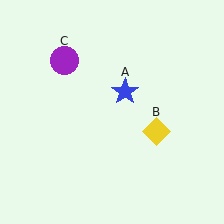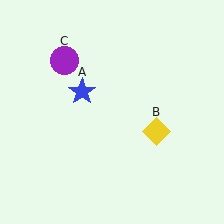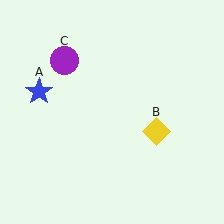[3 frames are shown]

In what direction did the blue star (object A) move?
The blue star (object A) moved left.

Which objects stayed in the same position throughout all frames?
Yellow diamond (object B) and purple circle (object C) remained stationary.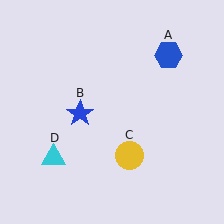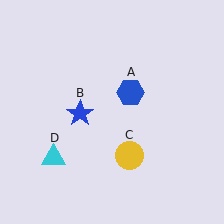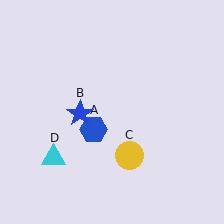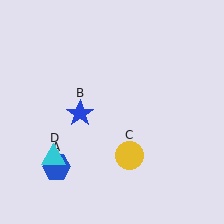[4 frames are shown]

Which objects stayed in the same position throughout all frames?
Blue star (object B) and yellow circle (object C) and cyan triangle (object D) remained stationary.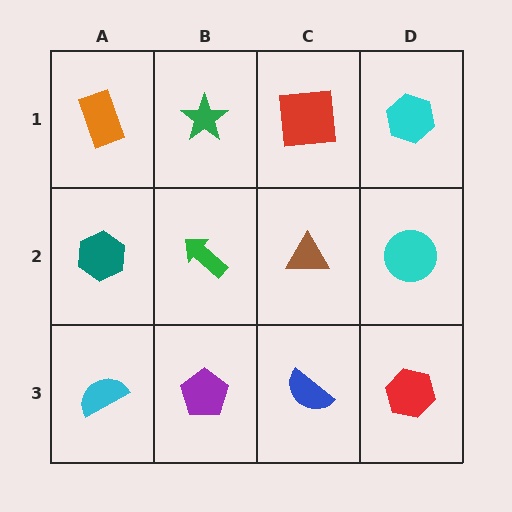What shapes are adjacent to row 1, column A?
A teal hexagon (row 2, column A), a green star (row 1, column B).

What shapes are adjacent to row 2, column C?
A red square (row 1, column C), a blue semicircle (row 3, column C), a green arrow (row 2, column B), a cyan circle (row 2, column D).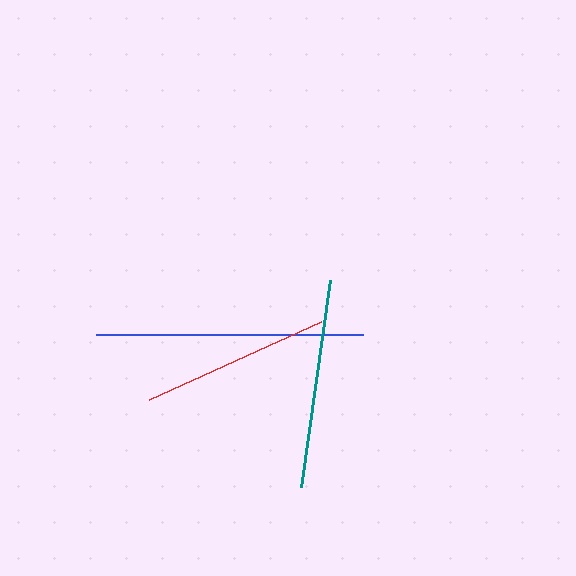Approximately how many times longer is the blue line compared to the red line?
The blue line is approximately 1.4 times the length of the red line.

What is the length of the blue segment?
The blue segment is approximately 266 pixels long.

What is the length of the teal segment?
The teal segment is approximately 208 pixels long.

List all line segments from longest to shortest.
From longest to shortest: blue, teal, red.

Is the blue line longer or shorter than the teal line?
The blue line is longer than the teal line.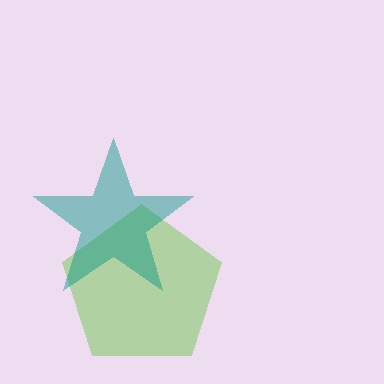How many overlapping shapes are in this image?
There are 2 overlapping shapes in the image.